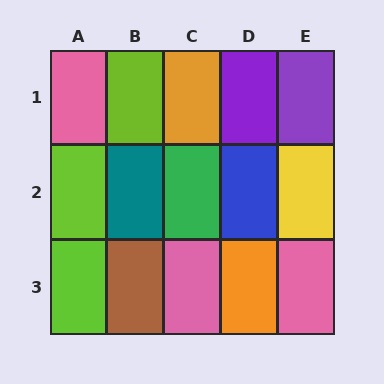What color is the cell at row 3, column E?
Pink.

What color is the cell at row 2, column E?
Yellow.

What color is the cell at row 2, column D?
Blue.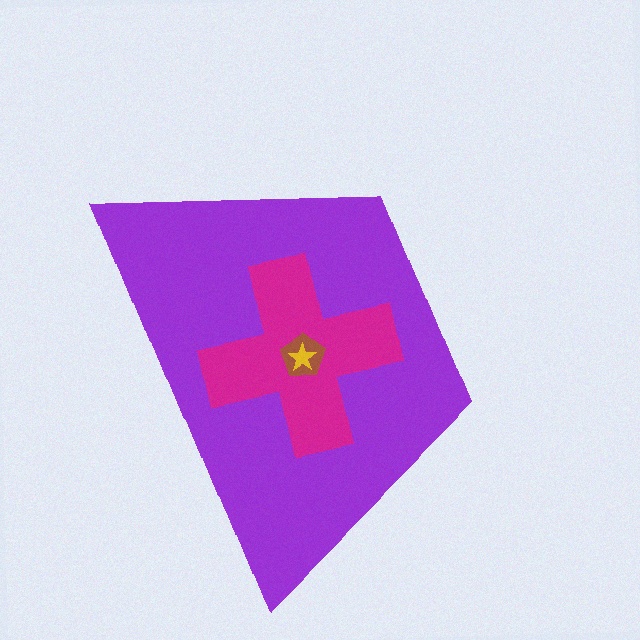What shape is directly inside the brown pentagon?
The yellow star.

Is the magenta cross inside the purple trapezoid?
Yes.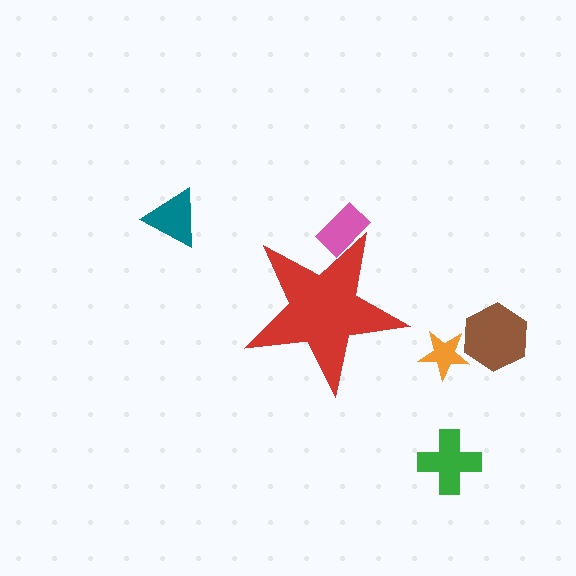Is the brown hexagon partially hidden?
No, the brown hexagon is fully visible.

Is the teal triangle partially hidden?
No, the teal triangle is fully visible.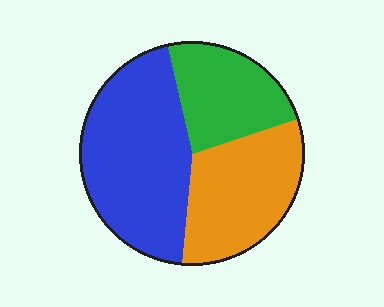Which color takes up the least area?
Green, at roughly 25%.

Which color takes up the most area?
Blue, at roughly 45%.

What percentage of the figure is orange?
Orange takes up about one third (1/3) of the figure.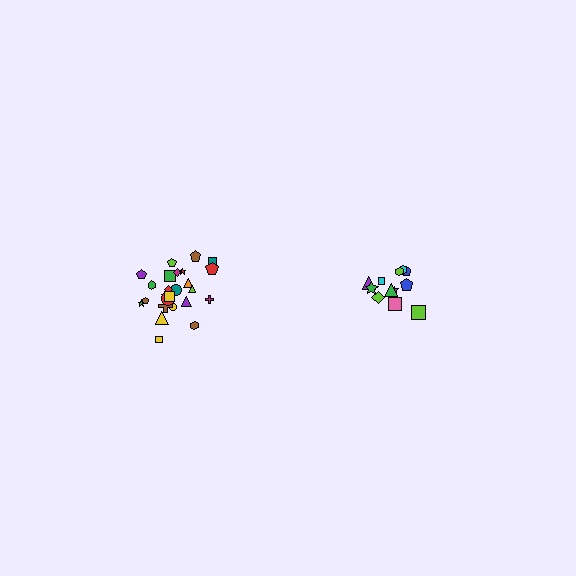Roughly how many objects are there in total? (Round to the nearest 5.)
Roughly 35 objects in total.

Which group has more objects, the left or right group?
The left group.